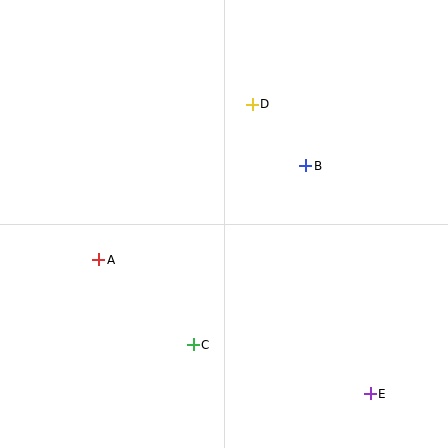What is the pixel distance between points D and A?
The distance between D and A is 218 pixels.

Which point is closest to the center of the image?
Point B at (306, 166) is closest to the center.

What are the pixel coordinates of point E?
Point E is at (370, 394).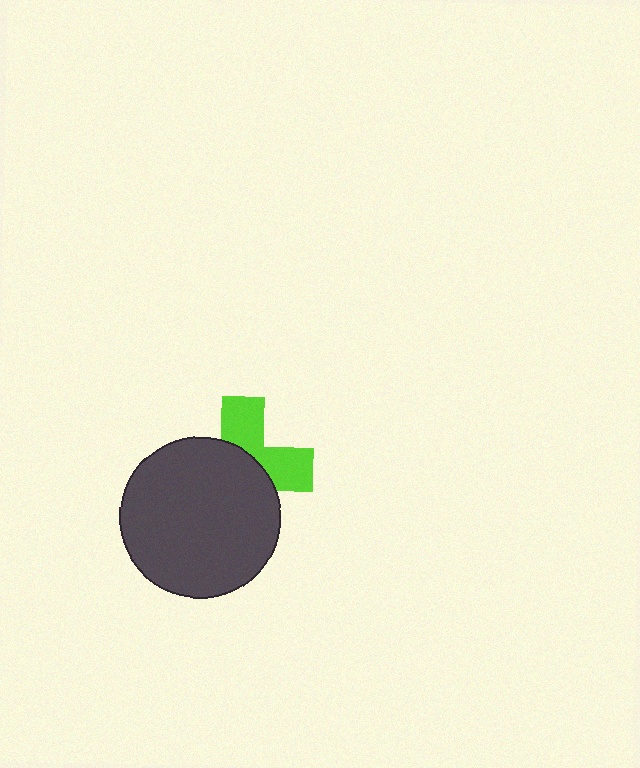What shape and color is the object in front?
The object in front is a dark gray circle.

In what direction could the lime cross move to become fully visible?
The lime cross could move toward the upper-right. That would shift it out from behind the dark gray circle entirely.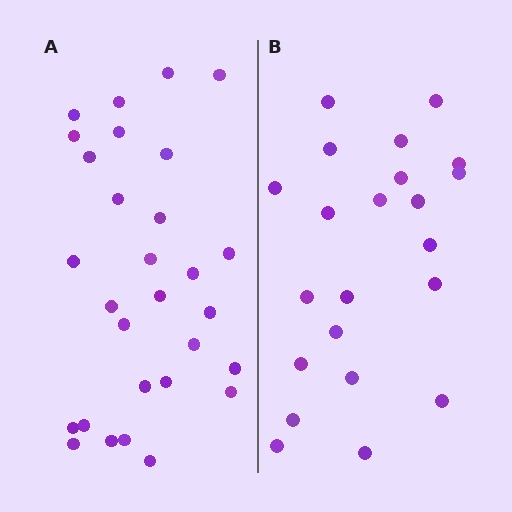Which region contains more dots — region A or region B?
Region A (the left region) has more dots.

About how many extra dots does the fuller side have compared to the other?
Region A has roughly 8 or so more dots than region B.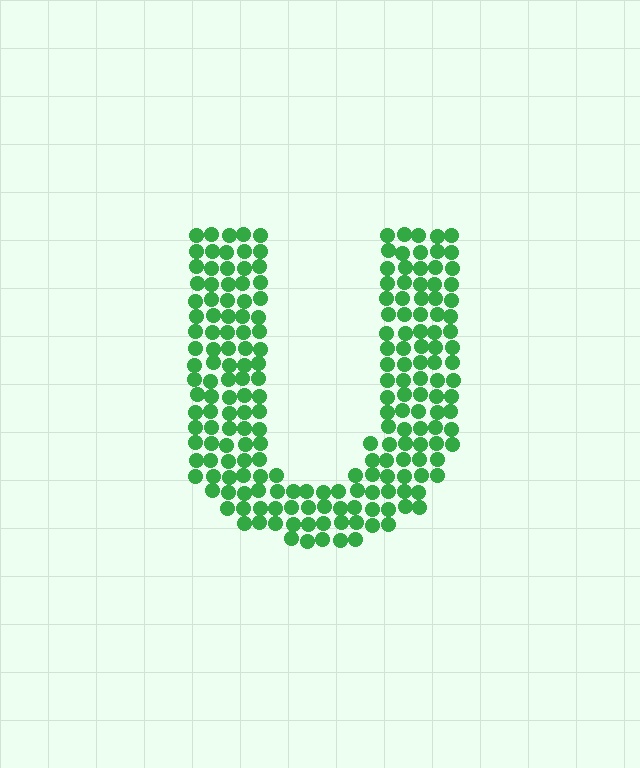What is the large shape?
The large shape is the letter U.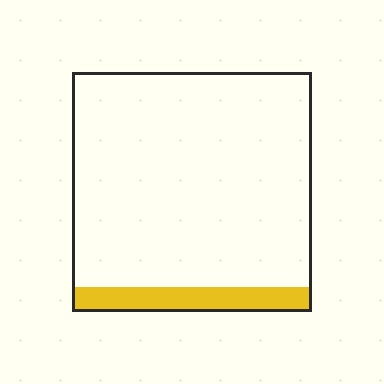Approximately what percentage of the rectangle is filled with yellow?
Approximately 10%.